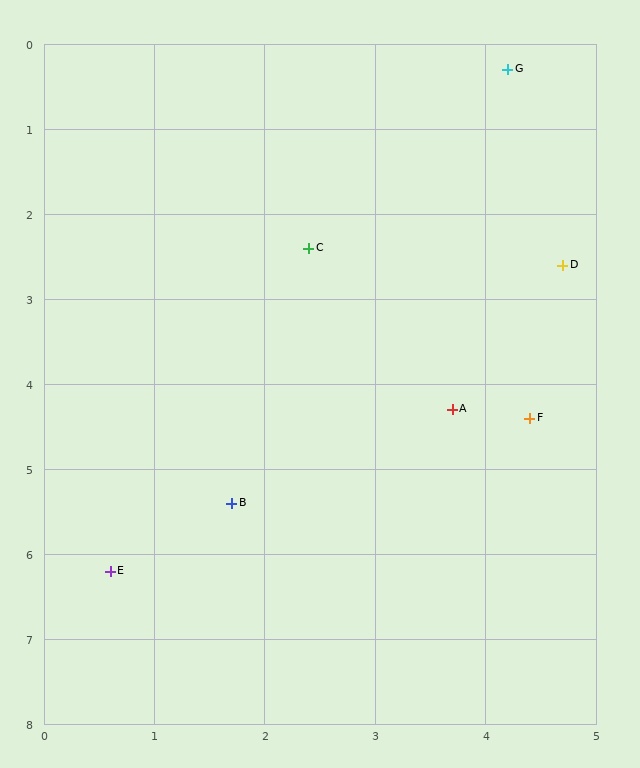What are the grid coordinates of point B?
Point B is at approximately (1.7, 5.4).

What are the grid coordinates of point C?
Point C is at approximately (2.4, 2.4).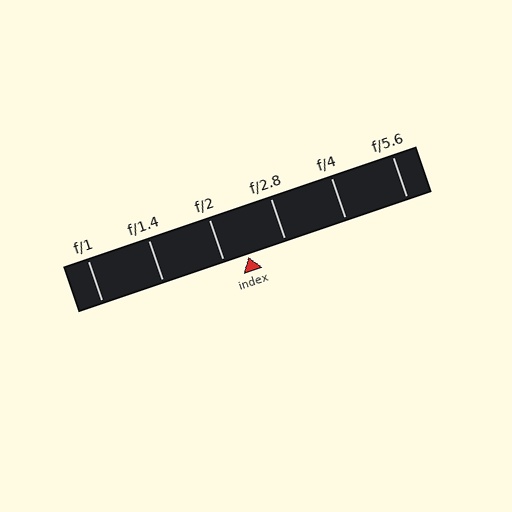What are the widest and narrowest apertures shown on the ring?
The widest aperture shown is f/1 and the narrowest is f/5.6.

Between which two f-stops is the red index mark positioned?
The index mark is between f/2 and f/2.8.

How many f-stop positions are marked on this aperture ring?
There are 6 f-stop positions marked.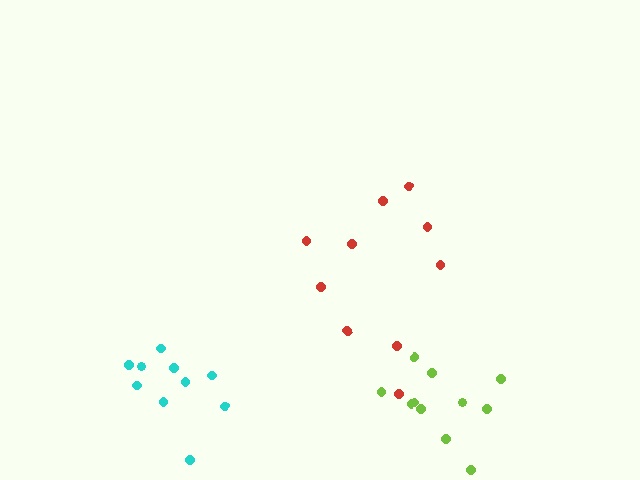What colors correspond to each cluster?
The clusters are colored: red, cyan, lime.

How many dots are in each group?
Group 1: 10 dots, Group 2: 10 dots, Group 3: 11 dots (31 total).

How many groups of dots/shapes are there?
There are 3 groups.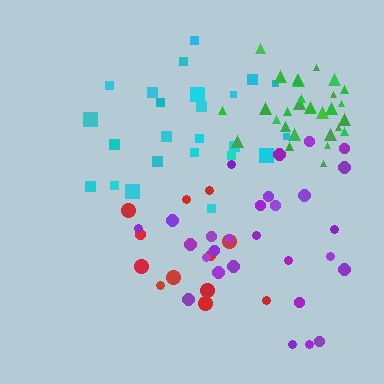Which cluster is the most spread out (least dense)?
Purple.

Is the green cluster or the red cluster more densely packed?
Green.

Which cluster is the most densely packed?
Green.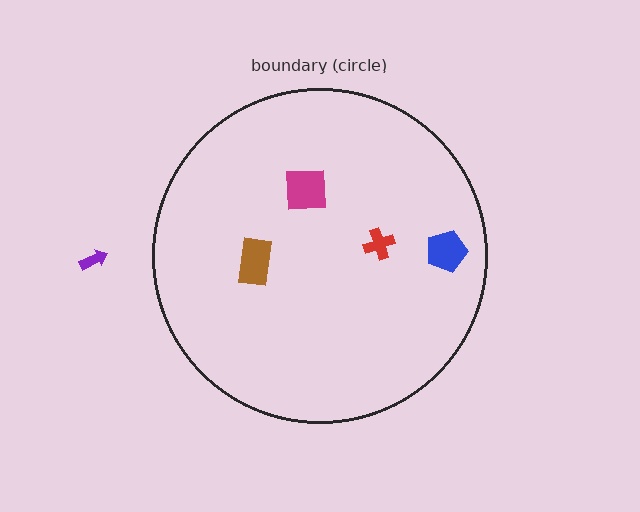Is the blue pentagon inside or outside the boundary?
Inside.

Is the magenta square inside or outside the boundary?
Inside.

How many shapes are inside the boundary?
4 inside, 1 outside.